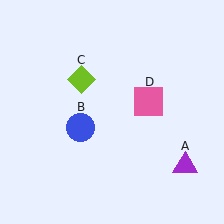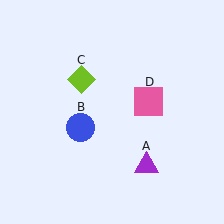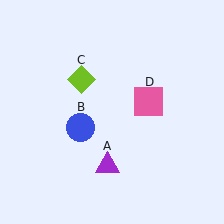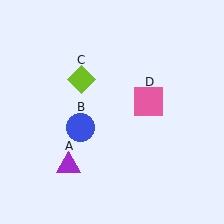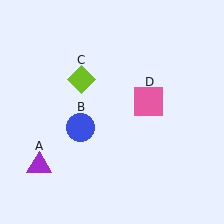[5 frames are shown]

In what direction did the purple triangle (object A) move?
The purple triangle (object A) moved left.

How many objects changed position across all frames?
1 object changed position: purple triangle (object A).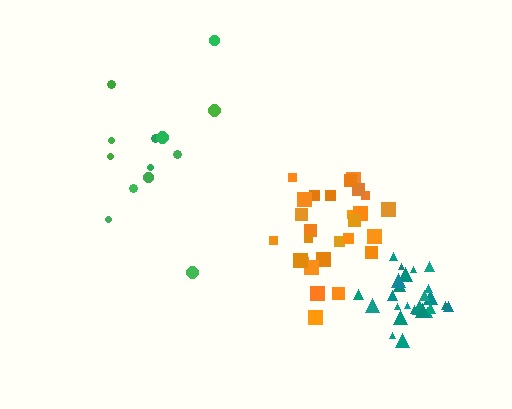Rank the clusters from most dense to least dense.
teal, orange, green.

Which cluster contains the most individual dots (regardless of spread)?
Orange (27).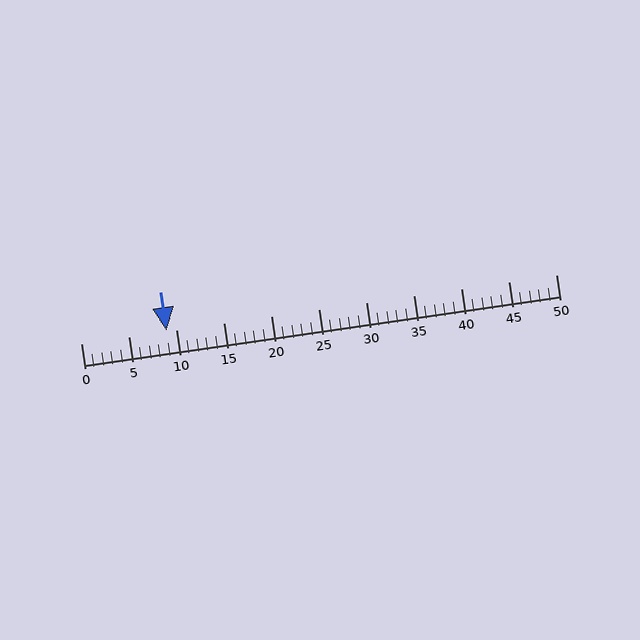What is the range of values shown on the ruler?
The ruler shows values from 0 to 50.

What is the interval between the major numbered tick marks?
The major tick marks are spaced 5 units apart.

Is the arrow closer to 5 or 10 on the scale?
The arrow is closer to 10.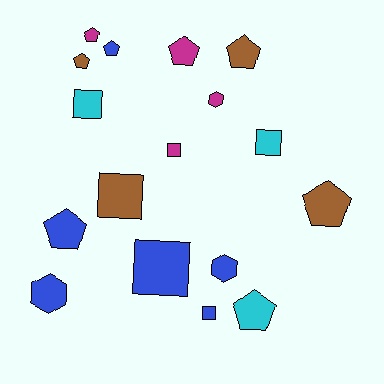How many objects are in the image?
There are 17 objects.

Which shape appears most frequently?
Pentagon, with 8 objects.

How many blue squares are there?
There are 2 blue squares.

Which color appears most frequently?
Blue, with 6 objects.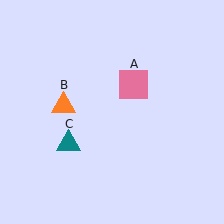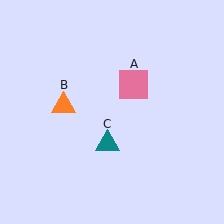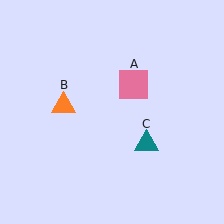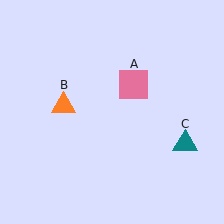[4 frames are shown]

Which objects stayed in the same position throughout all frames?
Pink square (object A) and orange triangle (object B) remained stationary.